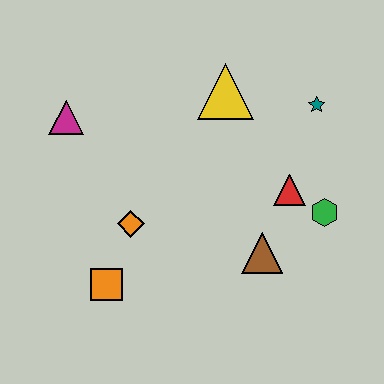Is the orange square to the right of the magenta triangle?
Yes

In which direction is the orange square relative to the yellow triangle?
The orange square is below the yellow triangle.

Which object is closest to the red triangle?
The green hexagon is closest to the red triangle.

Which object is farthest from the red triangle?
The magenta triangle is farthest from the red triangle.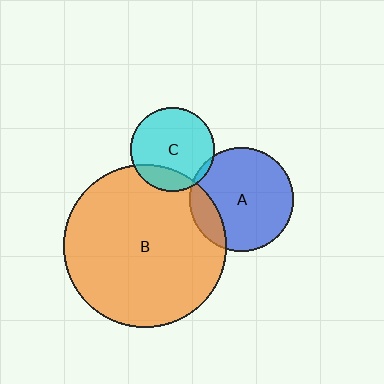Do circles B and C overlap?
Yes.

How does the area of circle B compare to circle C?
Approximately 3.7 times.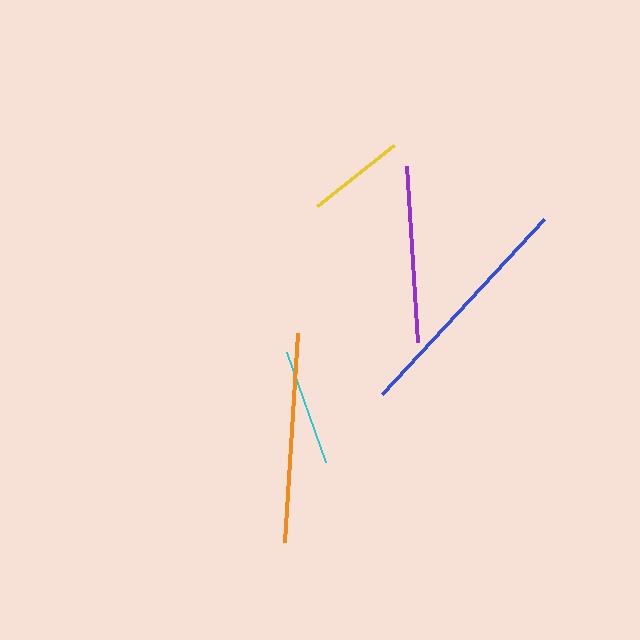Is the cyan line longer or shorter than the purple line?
The purple line is longer than the cyan line.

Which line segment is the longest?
The blue line is the longest at approximately 238 pixels.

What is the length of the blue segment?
The blue segment is approximately 238 pixels long.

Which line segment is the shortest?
The yellow line is the shortest at approximately 98 pixels.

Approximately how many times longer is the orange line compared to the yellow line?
The orange line is approximately 2.1 times the length of the yellow line.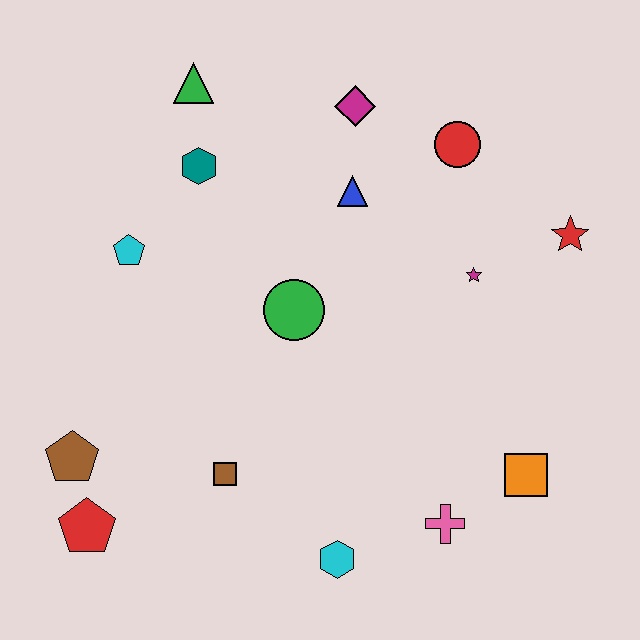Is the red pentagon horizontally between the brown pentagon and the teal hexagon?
Yes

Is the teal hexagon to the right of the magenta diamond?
No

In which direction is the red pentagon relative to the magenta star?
The red pentagon is to the left of the magenta star.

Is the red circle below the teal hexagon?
No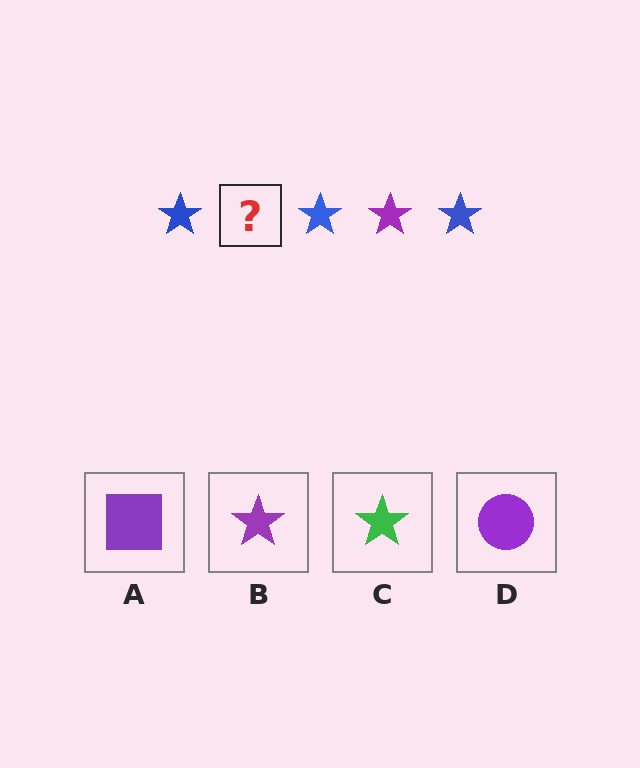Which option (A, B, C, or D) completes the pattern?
B.